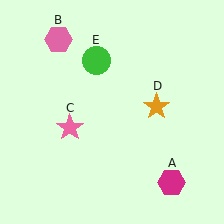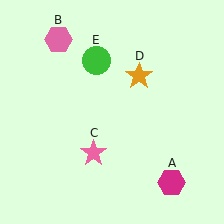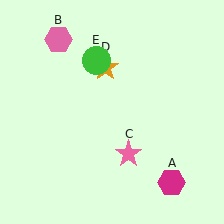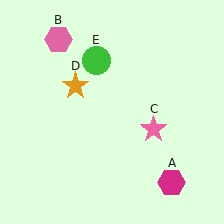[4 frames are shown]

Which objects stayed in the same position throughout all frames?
Magenta hexagon (object A) and pink hexagon (object B) and green circle (object E) remained stationary.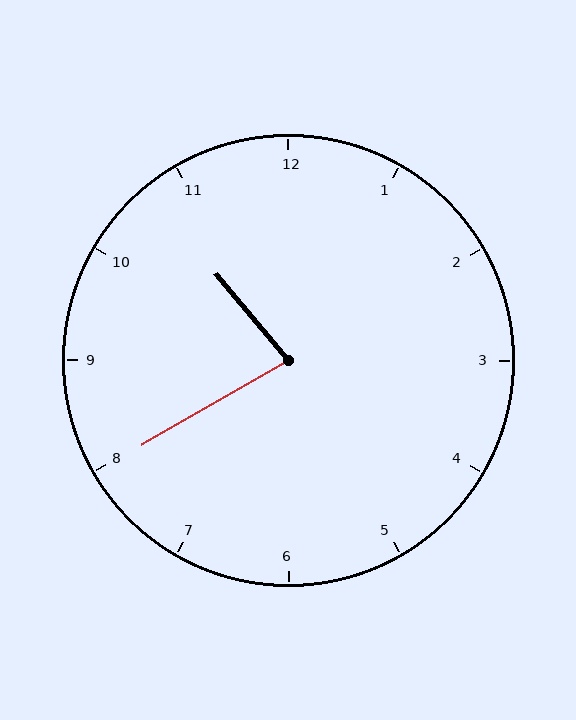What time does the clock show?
10:40.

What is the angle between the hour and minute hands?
Approximately 80 degrees.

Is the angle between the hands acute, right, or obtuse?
It is acute.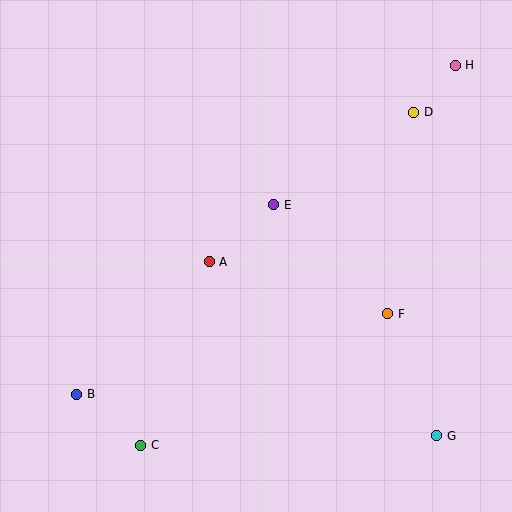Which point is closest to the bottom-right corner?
Point G is closest to the bottom-right corner.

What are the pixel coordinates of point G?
Point G is at (437, 436).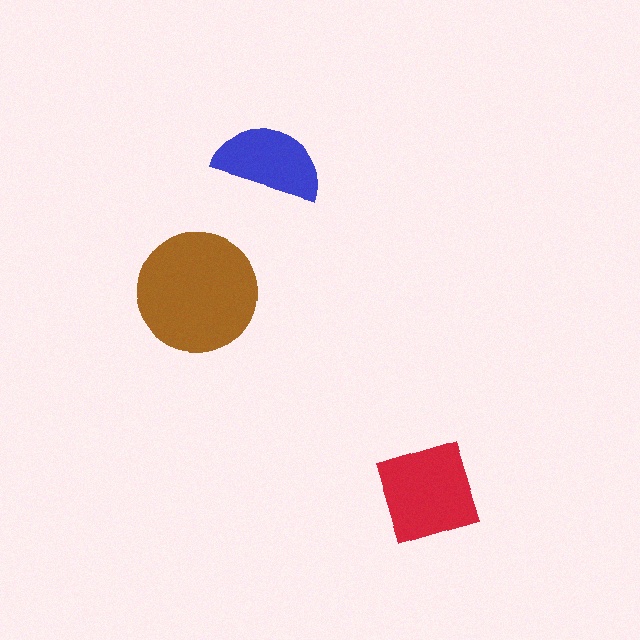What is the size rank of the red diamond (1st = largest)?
2nd.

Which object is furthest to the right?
The red diamond is rightmost.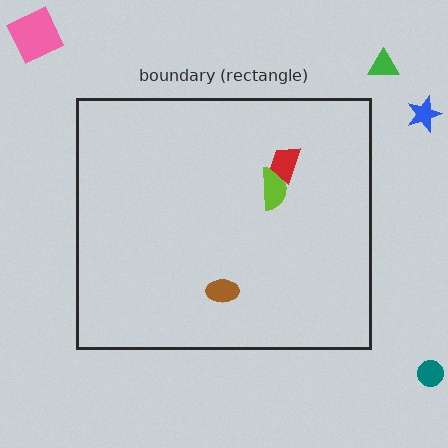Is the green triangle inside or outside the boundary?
Outside.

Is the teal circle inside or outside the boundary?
Outside.